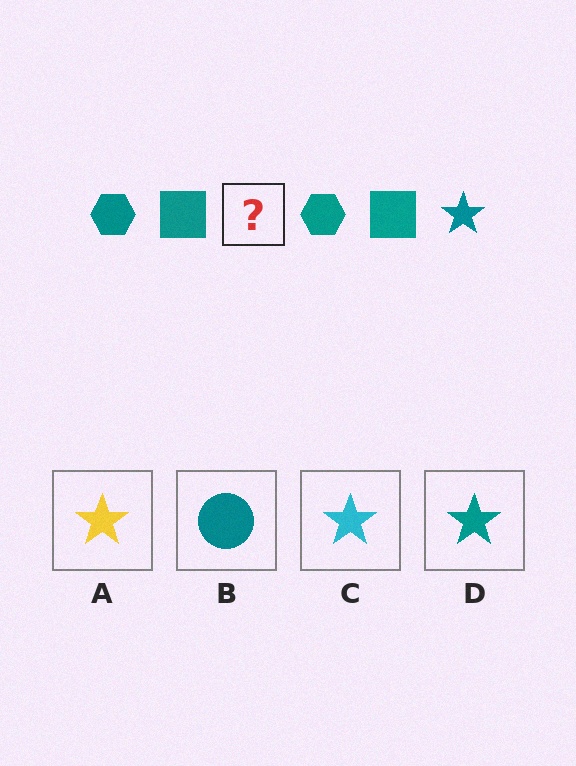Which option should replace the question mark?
Option D.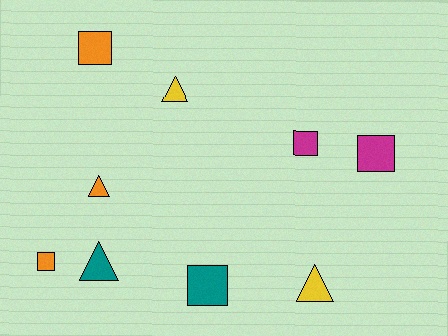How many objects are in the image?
There are 9 objects.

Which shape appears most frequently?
Square, with 5 objects.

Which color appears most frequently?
Orange, with 3 objects.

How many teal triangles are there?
There is 1 teal triangle.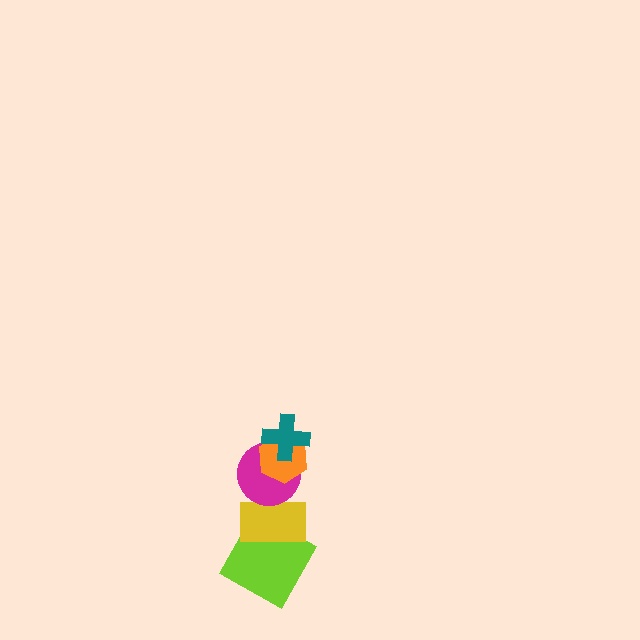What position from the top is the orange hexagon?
The orange hexagon is 2nd from the top.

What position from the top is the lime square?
The lime square is 5th from the top.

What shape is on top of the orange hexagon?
The teal cross is on top of the orange hexagon.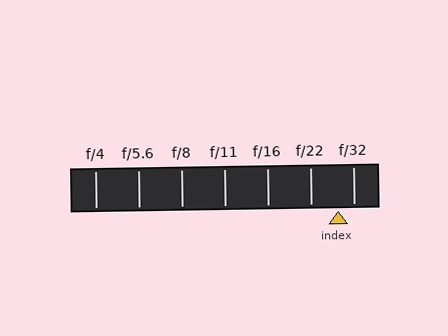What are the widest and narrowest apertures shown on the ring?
The widest aperture shown is f/4 and the narrowest is f/32.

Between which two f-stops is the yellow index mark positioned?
The index mark is between f/22 and f/32.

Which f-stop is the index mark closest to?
The index mark is closest to f/32.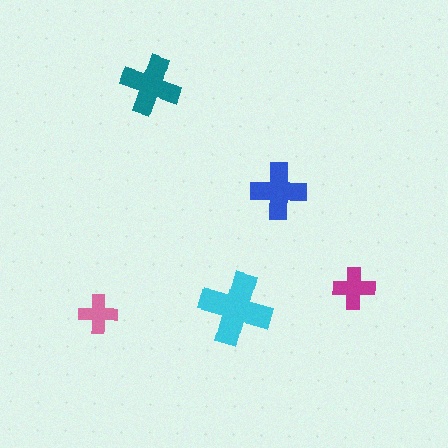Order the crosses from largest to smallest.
the cyan one, the teal one, the blue one, the magenta one, the pink one.